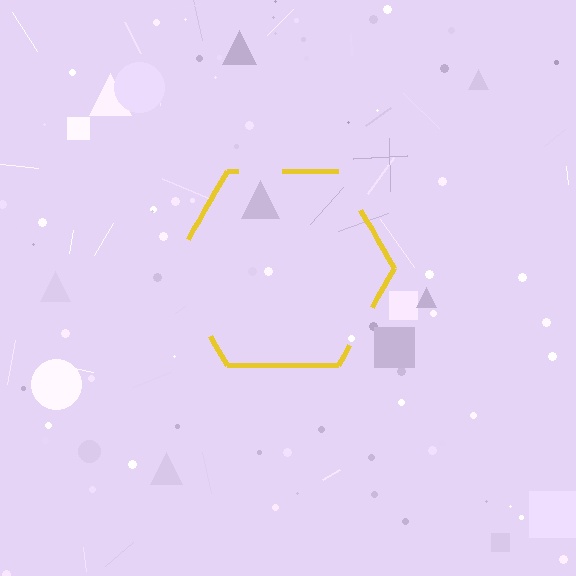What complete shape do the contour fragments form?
The contour fragments form a hexagon.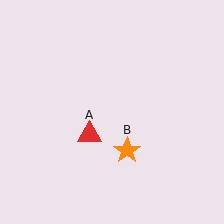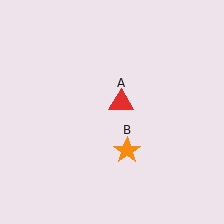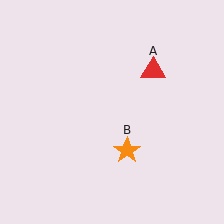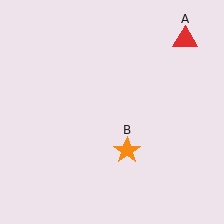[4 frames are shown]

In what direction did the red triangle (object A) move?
The red triangle (object A) moved up and to the right.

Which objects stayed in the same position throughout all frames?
Orange star (object B) remained stationary.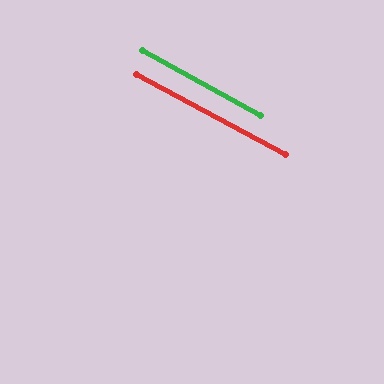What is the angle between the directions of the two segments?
Approximately 1 degree.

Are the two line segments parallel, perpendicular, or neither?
Parallel — their directions differ by only 0.9°.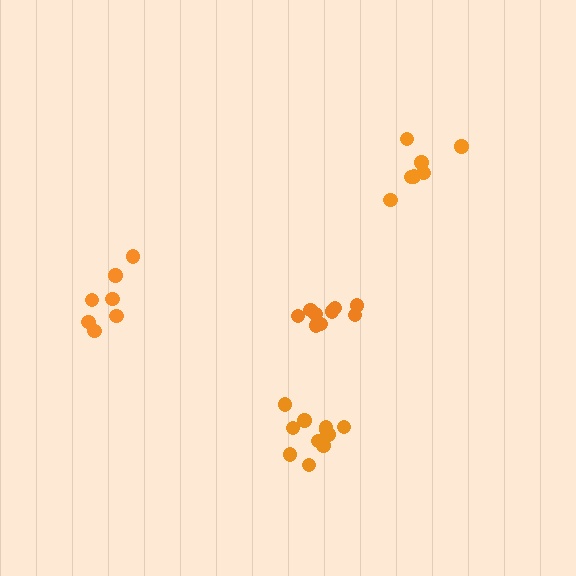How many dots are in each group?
Group 1: 10 dots, Group 2: 11 dots, Group 3: 7 dots, Group 4: 7 dots (35 total).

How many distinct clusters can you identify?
There are 4 distinct clusters.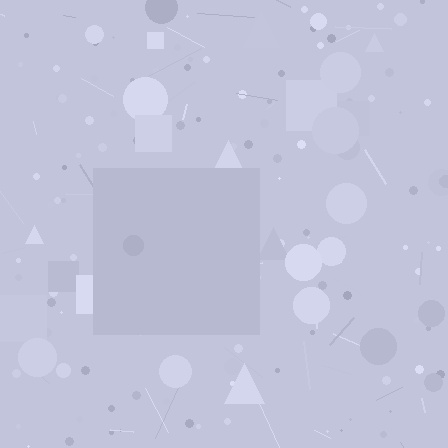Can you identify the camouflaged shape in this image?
The camouflaged shape is a square.